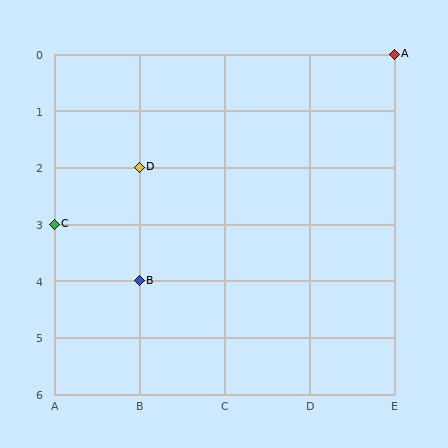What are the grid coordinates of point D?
Point D is at grid coordinates (B, 2).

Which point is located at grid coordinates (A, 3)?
Point C is at (A, 3).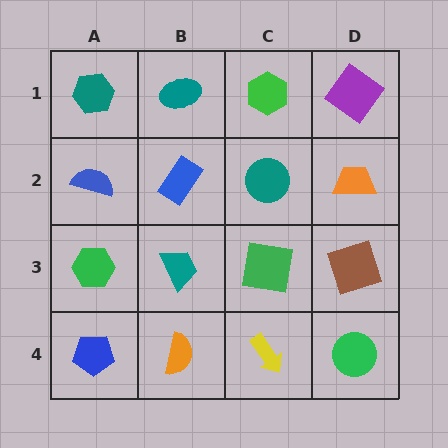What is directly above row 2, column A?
A teal hexagon.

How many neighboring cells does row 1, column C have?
3.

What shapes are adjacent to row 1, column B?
A blue rectangle (row 2, column B), a teal hexagon (row 1, column A), a green hexagon (row 1, column C).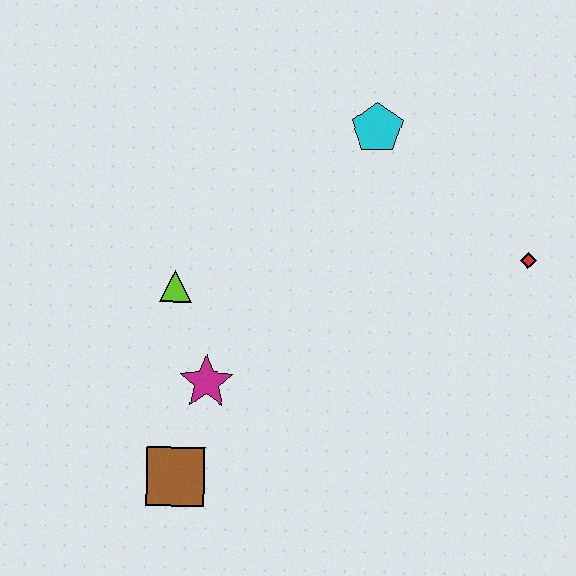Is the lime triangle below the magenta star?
No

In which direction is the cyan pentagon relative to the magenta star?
The cyan pentagon is above the magenta star.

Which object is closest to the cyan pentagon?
The red diamond is closest to the cyan pentagon.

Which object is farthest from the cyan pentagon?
The brown square is farthest from the cyan pentagon.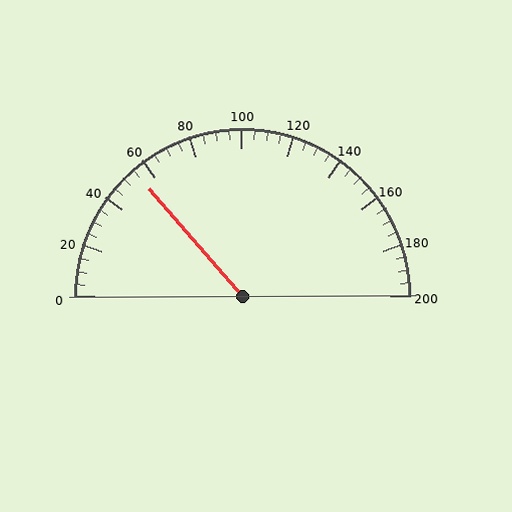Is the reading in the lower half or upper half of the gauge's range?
The reading is in the lower half of the range (0 to 200).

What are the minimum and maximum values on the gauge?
The gauge ranges from 0 to 200.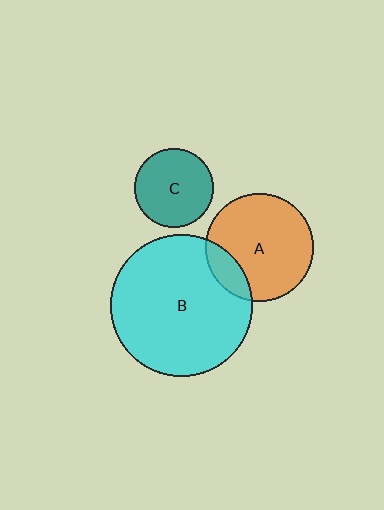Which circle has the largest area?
Circle B (cyan).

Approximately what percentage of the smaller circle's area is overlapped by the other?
Approximately 15%.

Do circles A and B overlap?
Yes.